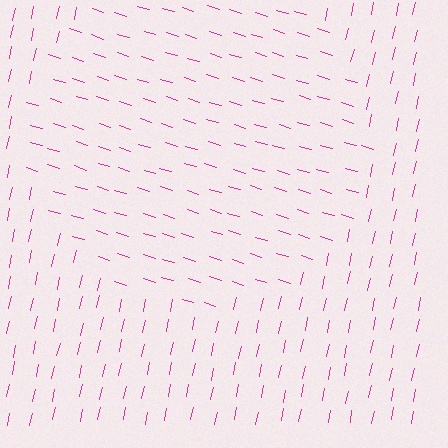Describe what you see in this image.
The image is filled with small magenta line segments. A circle region in the image has lines oriented differently from the surrounding lines, creating a visible texture boundary.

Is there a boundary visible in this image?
Yes, there is a texture boundary formed by a change in line orientation.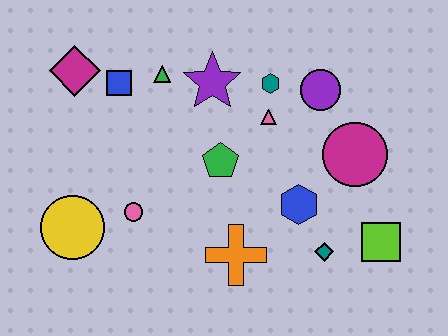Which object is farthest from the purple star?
The lime square is farthest from the purple star.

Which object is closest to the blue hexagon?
The teal diamond is closest to the blue hexagon.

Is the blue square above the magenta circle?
Yes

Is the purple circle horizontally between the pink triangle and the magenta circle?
Yes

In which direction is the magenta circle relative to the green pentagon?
The magenta circle is to the right of the green pentagon.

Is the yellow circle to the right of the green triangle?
No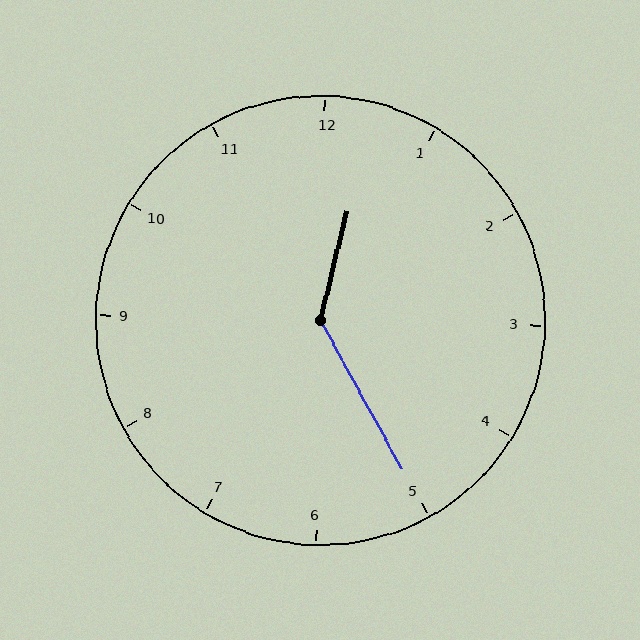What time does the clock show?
12:25.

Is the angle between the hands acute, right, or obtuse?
It is obtuse.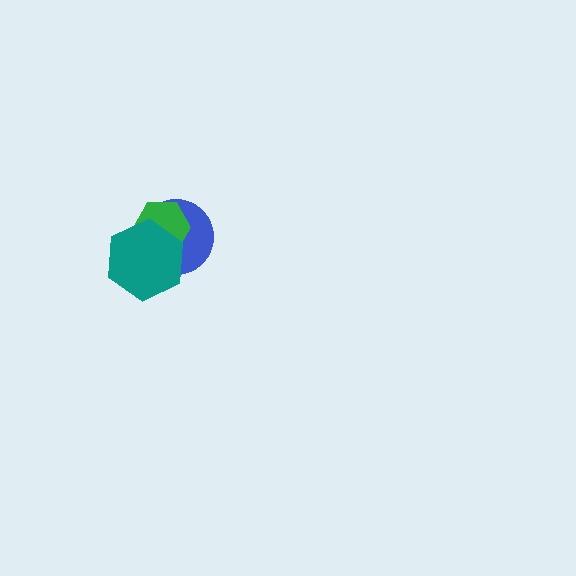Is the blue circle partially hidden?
Yes, it is partially covered by another shape.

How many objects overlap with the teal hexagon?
2 objects overlap with the teal hexagon.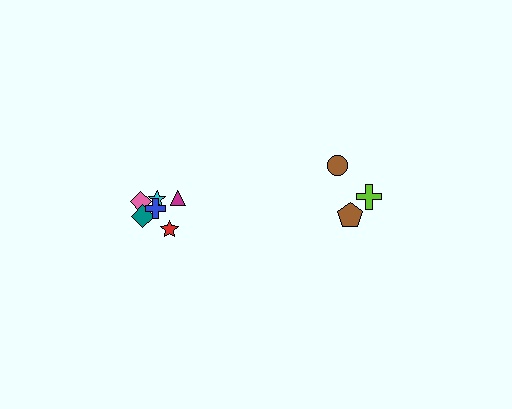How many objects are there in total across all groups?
There are 9 objects.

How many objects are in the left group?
There are 6 objects.